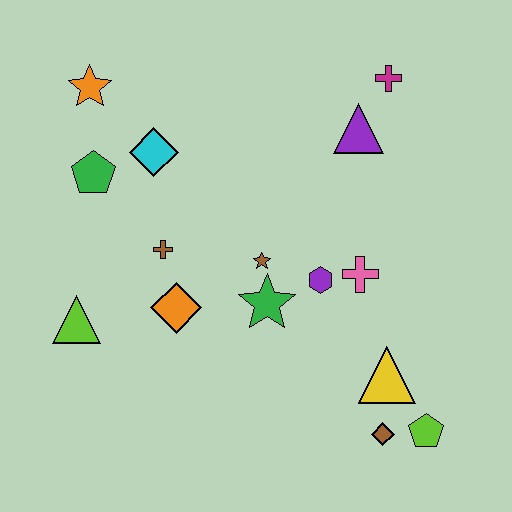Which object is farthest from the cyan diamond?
The lime pentagon is farthest from the cyan diamond.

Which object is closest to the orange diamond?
The brown cross is closest to the orange diamond.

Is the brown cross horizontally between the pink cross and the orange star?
Yes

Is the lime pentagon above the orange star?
No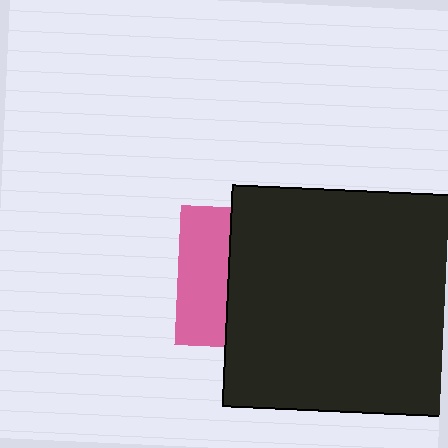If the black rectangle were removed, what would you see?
You would see the complete pink square.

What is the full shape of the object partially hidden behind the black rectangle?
The partially hidden object is a pink square.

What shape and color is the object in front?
The object in front is a black rectangle.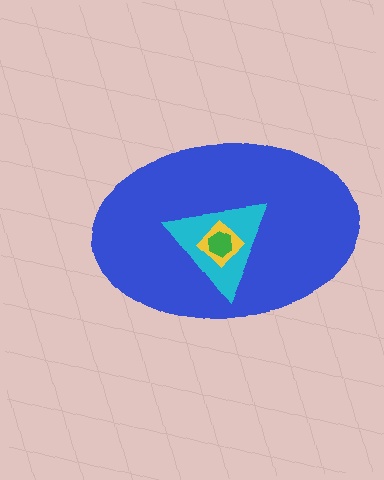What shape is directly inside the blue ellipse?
The cyan triangle.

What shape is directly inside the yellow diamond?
The green hexagon.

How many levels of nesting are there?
4.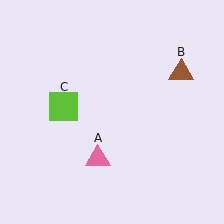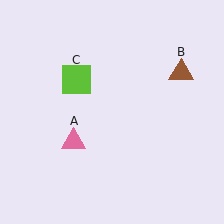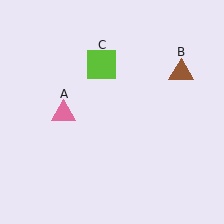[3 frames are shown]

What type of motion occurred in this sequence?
The pink triangle (object A), lime square (object C) rotated clockwise around the center of the scene.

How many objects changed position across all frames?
2 objects changed position: pink triangle (object A), lime square (object C).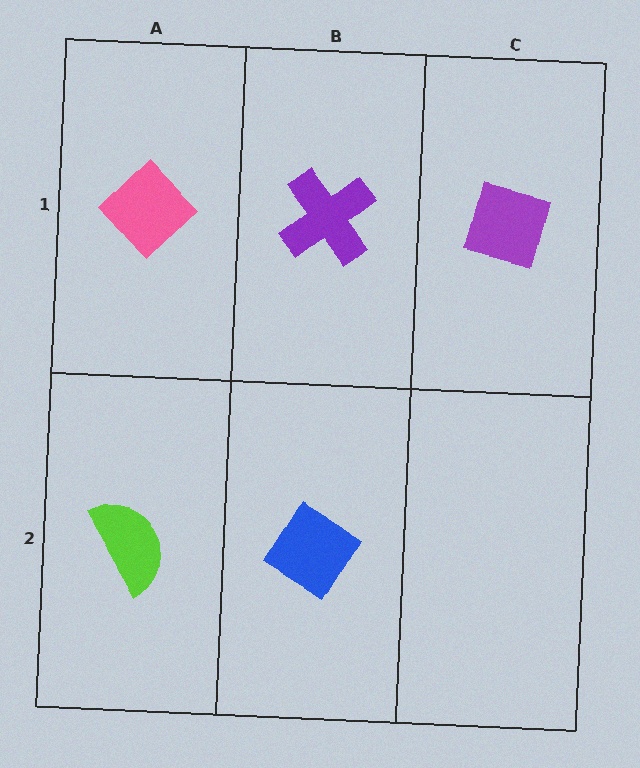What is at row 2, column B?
A blue diamond.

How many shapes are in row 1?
3 shapes.